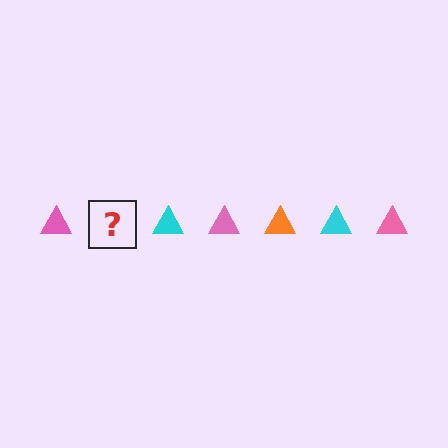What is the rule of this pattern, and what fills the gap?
The rule is that the pattern cycles through pink, orange, cyan triangles. The gap should be filled with an orange triangle.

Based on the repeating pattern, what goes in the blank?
The blank should be an orange triangle.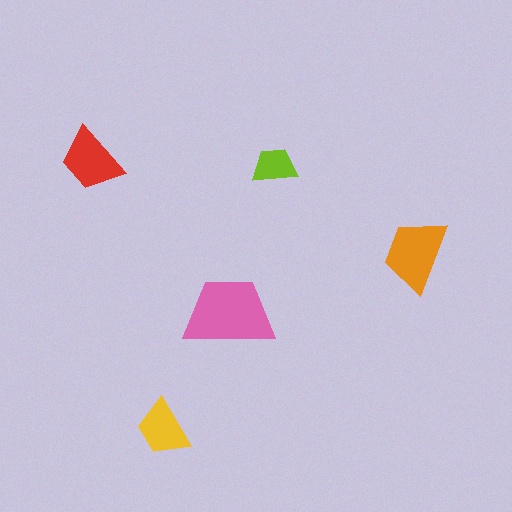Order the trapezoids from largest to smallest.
the pink one, the orange one, the red one, the yellow one, the lime one.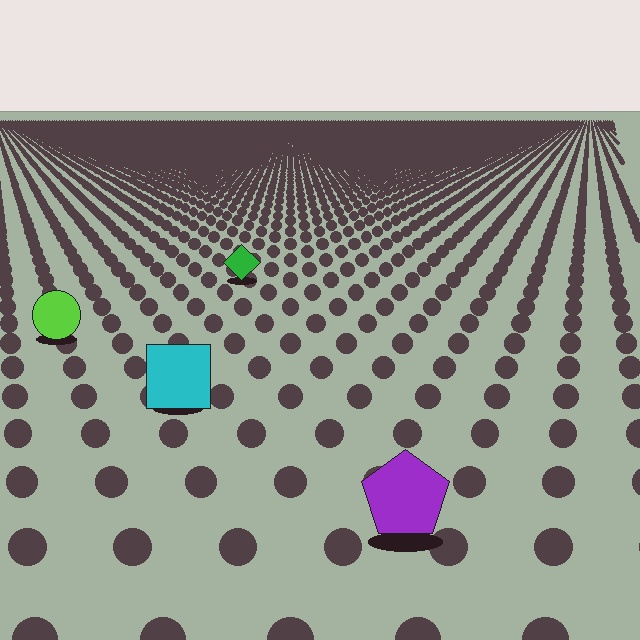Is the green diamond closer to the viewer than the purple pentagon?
No. The purple pentagon is closer — you can tell from the texture gradient: the ground texture is coarser near it.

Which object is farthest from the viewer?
The green diamond is farthest from the viewer. It appears smaller and the ground texture around it is denser.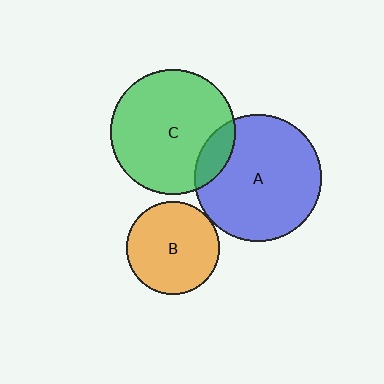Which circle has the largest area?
Circle A (blue).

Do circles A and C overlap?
Yes.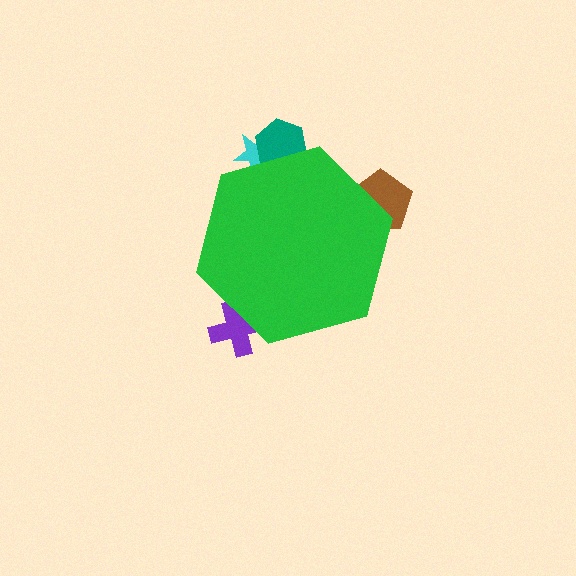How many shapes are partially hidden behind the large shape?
4 shapes are partially hidden.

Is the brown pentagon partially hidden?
Yes, the brown pentagon is partially hidden behind the green hexagon.